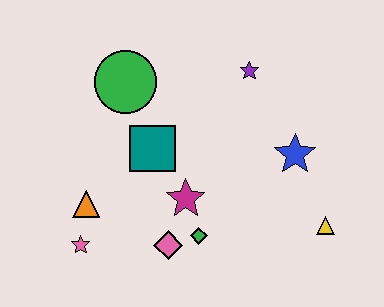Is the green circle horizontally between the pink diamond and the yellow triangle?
No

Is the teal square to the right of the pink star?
Yes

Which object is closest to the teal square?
The magenta star is closest to the teal square.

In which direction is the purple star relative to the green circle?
The purple star is to the right of the green circle.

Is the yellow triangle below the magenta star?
Yes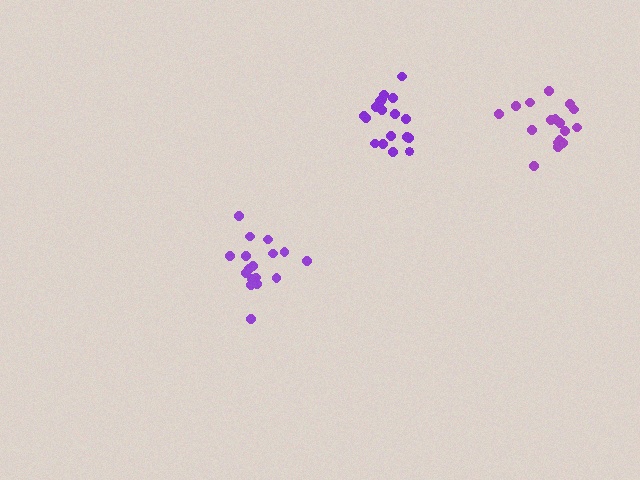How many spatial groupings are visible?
There are 3 spatial groupings.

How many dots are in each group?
Group 1: 17 dots, Group 2: 17 dots, Group 3: 19 dots (53 total).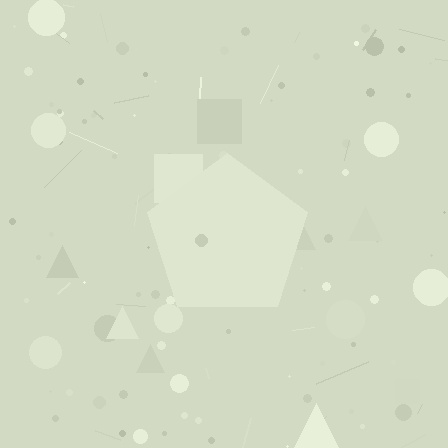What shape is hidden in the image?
A pentagon is hidden in the image.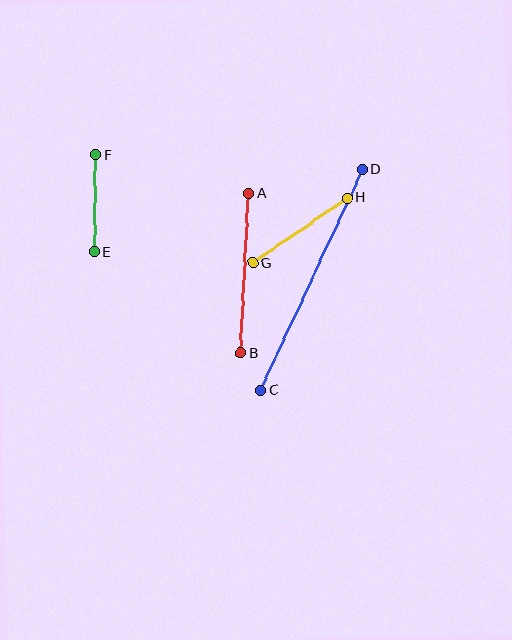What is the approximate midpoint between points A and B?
The midpoint is at approximately (245, 273) pixels.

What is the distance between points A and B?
The distance is approximately 160 pixels.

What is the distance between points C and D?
The distance is approximately 243 pixels.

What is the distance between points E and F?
The distance is approximately 97 pixels.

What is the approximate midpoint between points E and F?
The midpoint is at approximately (95, 203) pixels.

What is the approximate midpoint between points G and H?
The midpoint is at approximately (300, 230) pixels.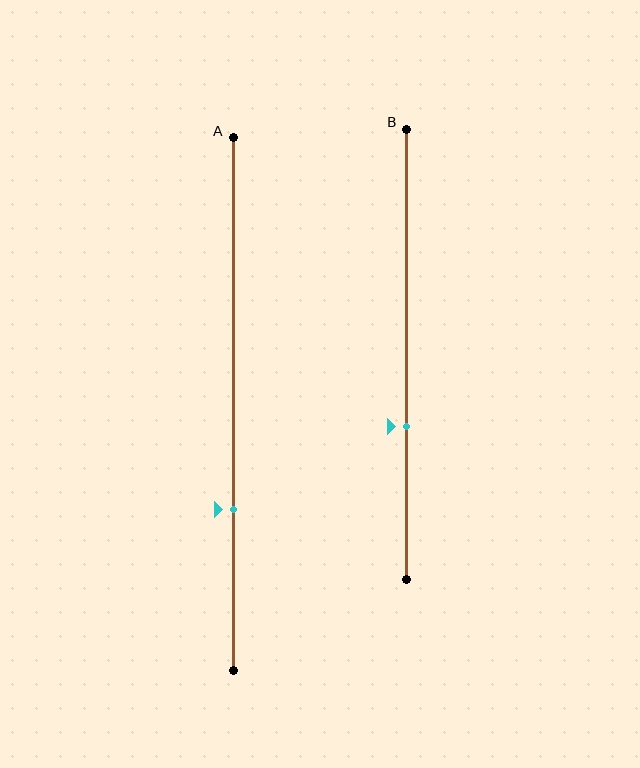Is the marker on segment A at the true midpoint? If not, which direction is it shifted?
No, the marker on segment A is shifted downward by about 20% of the segment length.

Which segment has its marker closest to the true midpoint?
Segment B has its marker closest to the true midpoint.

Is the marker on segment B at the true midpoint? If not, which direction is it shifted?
No, the marker on segment B is shifted downward by about 16% of the segment length.